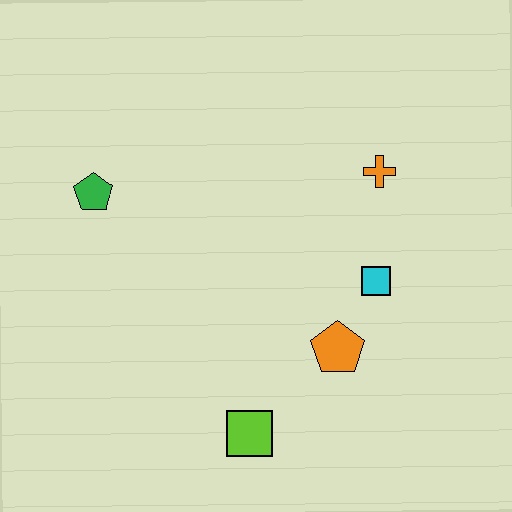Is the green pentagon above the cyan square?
Yes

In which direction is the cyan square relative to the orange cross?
The cyan square is below the orange cross.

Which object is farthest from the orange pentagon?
The green pentagon is farthest from the orange pentagon.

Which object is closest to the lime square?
The orange pentagon is closest to the lime square.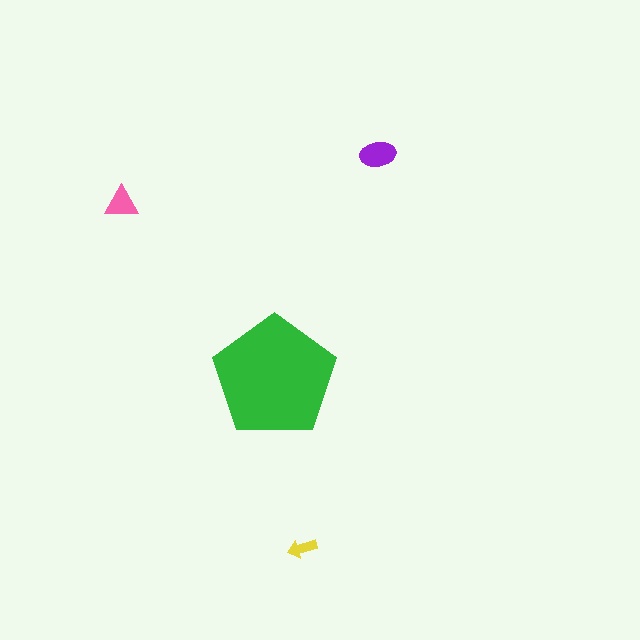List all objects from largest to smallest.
The green pentagon, the purple ellipse, the pink triangle, the yellow arrow.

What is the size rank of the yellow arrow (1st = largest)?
4th.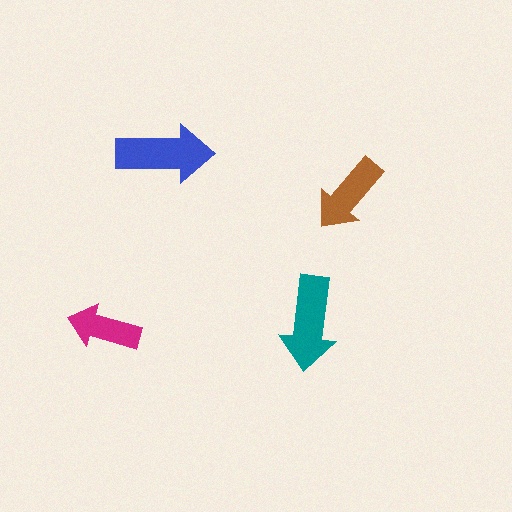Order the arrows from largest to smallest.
the blue one, the teal one, the brown one, the magenta one.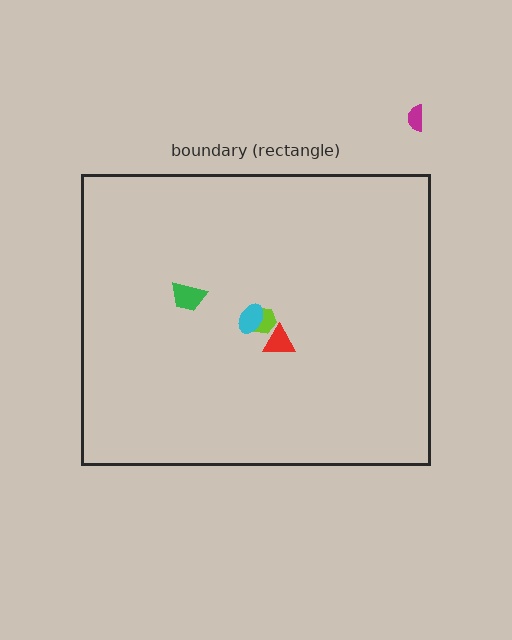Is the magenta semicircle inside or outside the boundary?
Outside.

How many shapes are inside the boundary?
4 inside, 1 outside.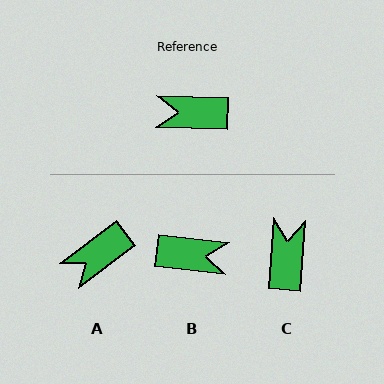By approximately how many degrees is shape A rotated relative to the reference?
Approximately 38 degrees counter-clockwise.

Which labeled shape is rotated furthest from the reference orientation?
B, about 174 degrees away.